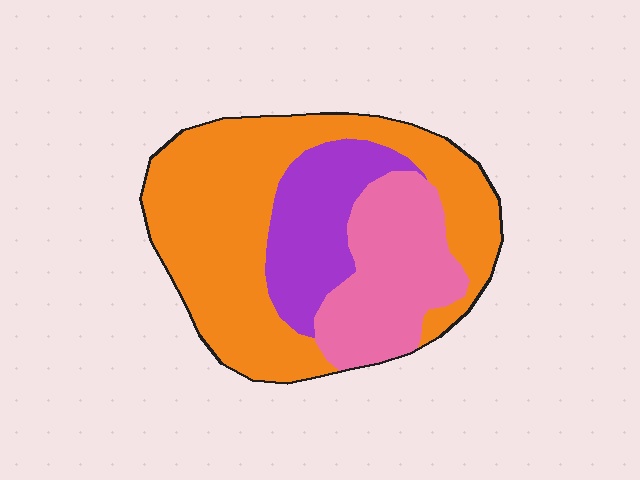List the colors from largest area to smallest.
From largest to smallest: orange, pink, purple.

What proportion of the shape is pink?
Pink takes up about one quarter (1/4) of the shape.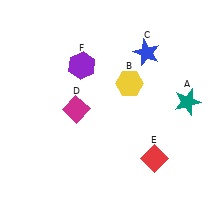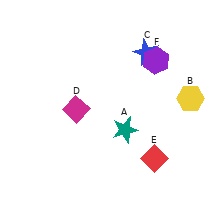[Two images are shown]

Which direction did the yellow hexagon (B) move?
The yellow hexagon (B) moved right.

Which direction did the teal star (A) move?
The teal star (A) moved left.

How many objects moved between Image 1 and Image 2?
3 objects moved between the two images.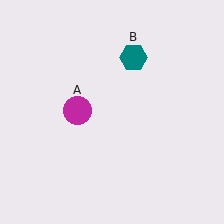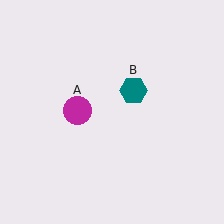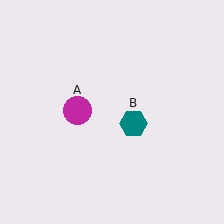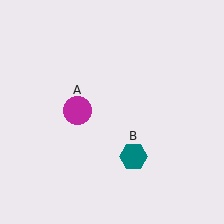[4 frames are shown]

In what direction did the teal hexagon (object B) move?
The teal hexagon (object B) moved down.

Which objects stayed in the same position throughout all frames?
Magenta circle (object A) remained stationary.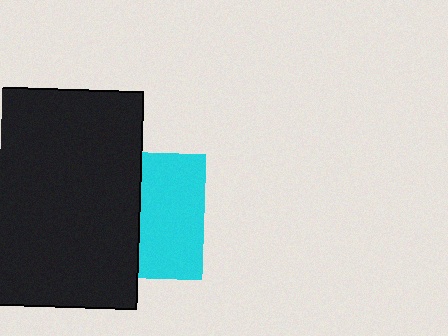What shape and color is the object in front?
The object in front is a black rectangle.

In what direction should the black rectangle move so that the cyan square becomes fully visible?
The black rectangle should move left. That is the shortest direction to clear the overlap and leave the cyan square fully visible.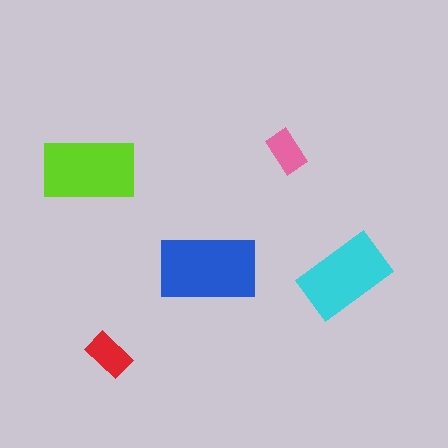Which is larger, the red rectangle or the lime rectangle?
The lime one.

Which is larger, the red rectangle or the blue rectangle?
The blue one.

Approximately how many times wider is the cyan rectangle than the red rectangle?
About 2 times wider.